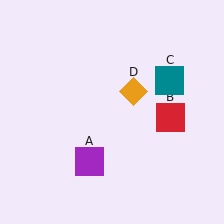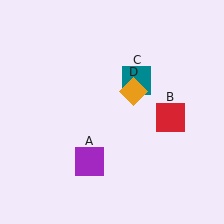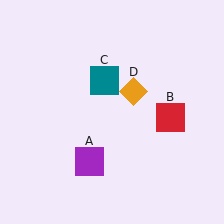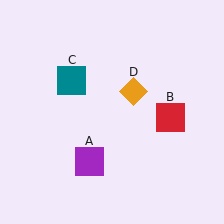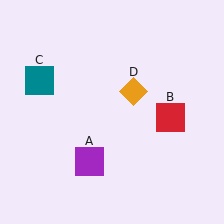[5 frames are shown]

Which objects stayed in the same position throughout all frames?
Purple square (object A) and red square (object B) and orange diamond (object D) remained stationary.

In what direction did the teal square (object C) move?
The teal square (object C) moved left.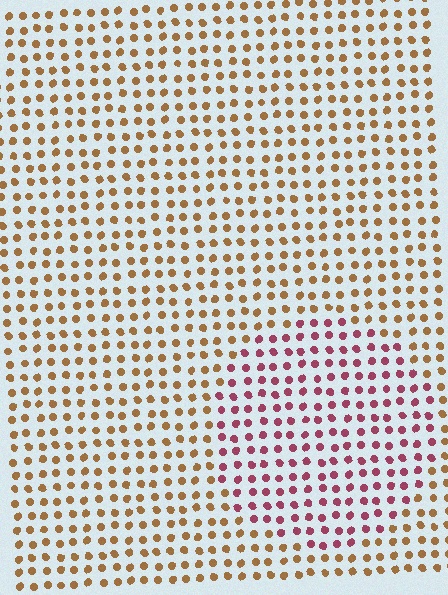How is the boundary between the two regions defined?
The boundary is defined purely by a slight shift in hue (about 52 degrees). Spacing, size, and orientation are identical on both sides.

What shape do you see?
I see a circle.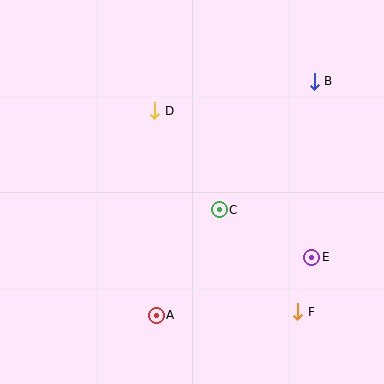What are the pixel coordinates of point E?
Point E is at (312, 257).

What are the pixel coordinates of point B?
Point B is at (314, 81).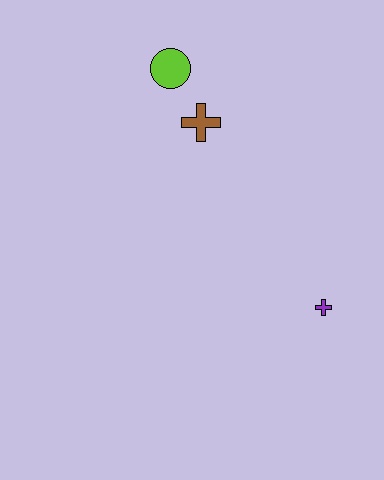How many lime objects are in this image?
There is 1 lime object.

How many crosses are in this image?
There are 2 crosses.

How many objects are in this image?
There are 3 objects.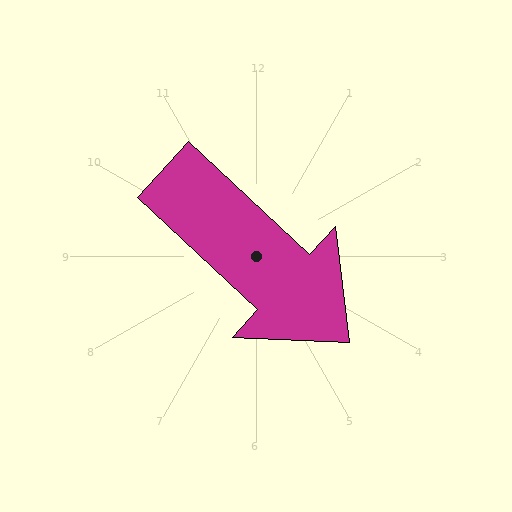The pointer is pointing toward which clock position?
Roughly 4 o'clock.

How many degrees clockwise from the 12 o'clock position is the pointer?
Approximately 133 degrees.